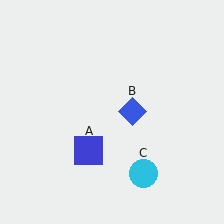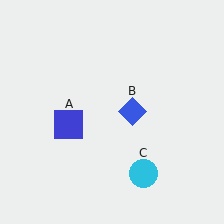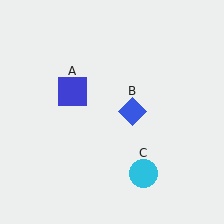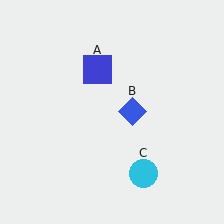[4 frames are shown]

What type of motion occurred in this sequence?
The blue square (object A) rotated clockwise around the center of the scene.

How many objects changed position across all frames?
1 object changed position: blue square (object A).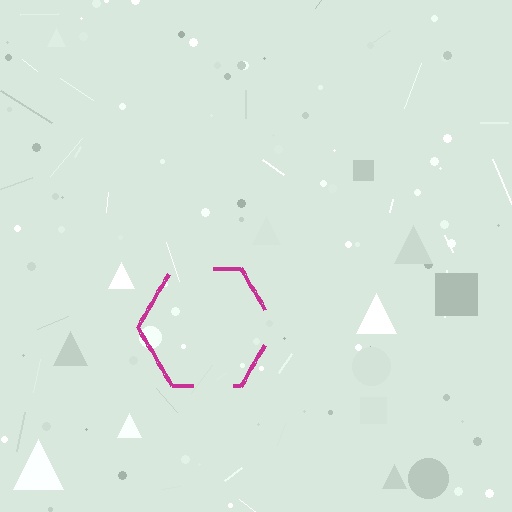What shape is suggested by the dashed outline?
The dashed outline suggests a hexagon.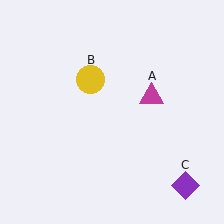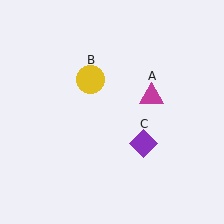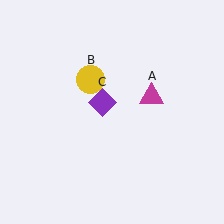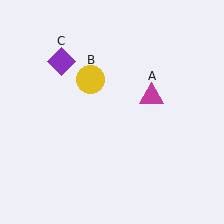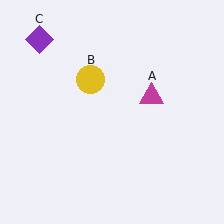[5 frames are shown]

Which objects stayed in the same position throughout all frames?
Magenta triangle (object A) and yellow circle (object B) remained stationary.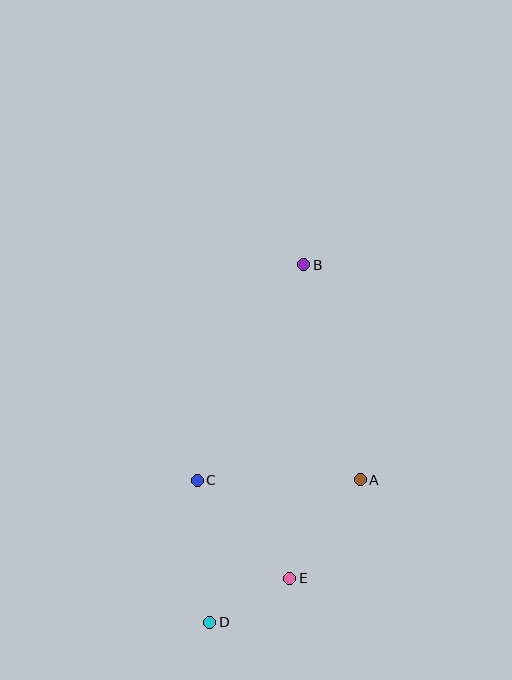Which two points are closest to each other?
Points D and E are closest to each other.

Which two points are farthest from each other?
Points B and D are farthest from each other.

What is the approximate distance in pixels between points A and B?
The distance between A and B is approximately 222 pixels.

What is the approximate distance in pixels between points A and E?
The distance between A and E is approximately 121 pixels.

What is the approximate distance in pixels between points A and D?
The distance between A and D is approximately 207 pixels.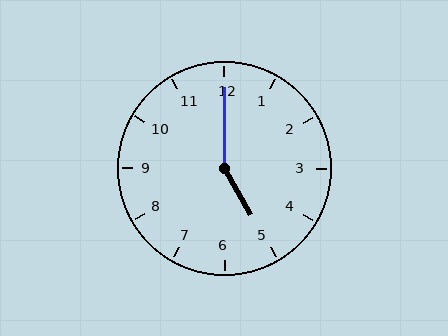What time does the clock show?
5:00.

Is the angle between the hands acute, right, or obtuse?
It is obtuse.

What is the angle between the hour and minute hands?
Approximately 150 degrees.